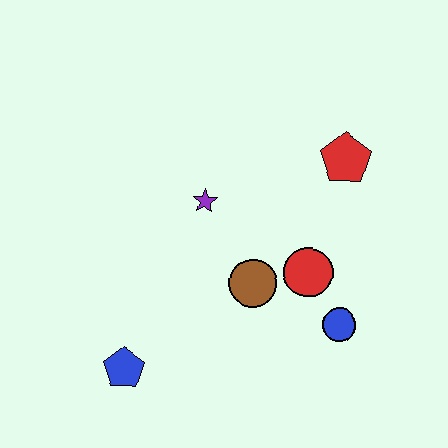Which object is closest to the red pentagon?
The red circle is closest to the red pentagon.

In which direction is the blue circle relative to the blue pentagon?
The blue circle is to the right of the blue pentagon.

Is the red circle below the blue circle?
No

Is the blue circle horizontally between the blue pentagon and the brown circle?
No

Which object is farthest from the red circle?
The blue pentagon is farthest from the red circle.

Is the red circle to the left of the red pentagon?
Yes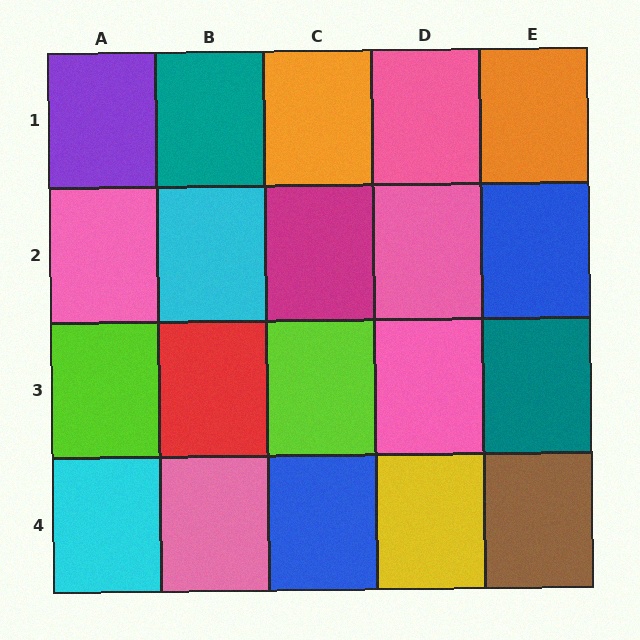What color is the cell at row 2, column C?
Magenta.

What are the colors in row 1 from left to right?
Purple, teal, orange, pink, orange.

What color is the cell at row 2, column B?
Cyan.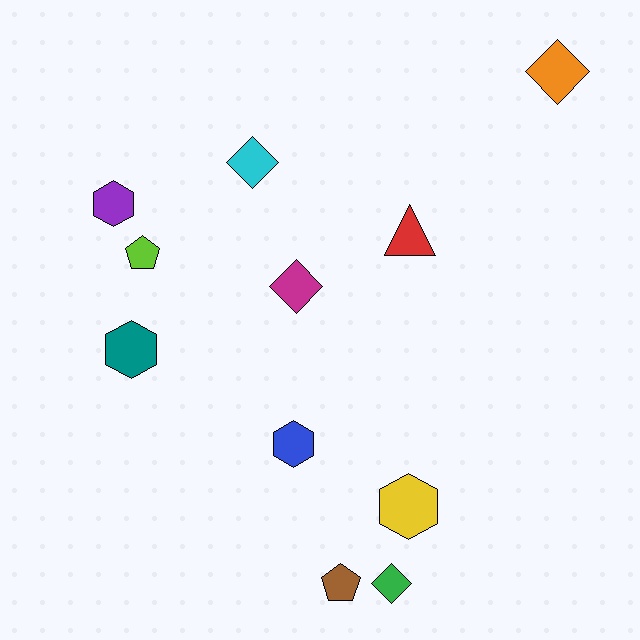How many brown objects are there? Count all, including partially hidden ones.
There is 1 brown object.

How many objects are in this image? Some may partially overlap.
There are 11 objects.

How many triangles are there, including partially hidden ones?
There is 1 triangle.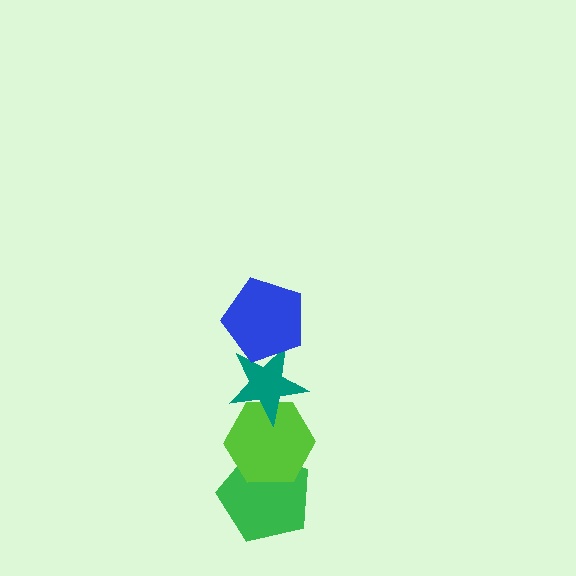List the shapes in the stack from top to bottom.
From top to bottom: the blue pentagon, the teal star, the lime hexagon, the green pentagon.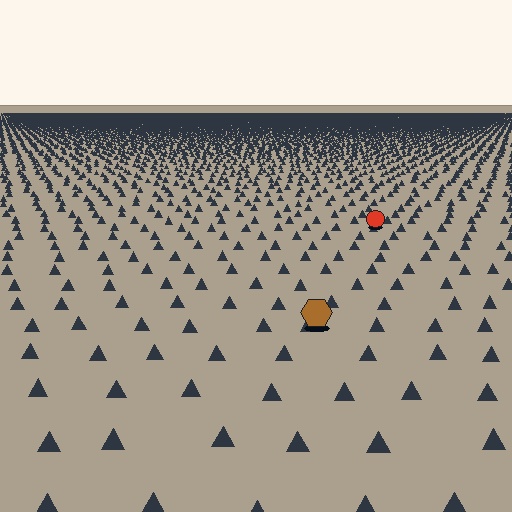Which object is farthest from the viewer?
The red circle is farthest from the viewer. It appears smaller and the ground texture around it is denser.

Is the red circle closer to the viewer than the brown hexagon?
No. The brown hexagon is closer — you can tell from the texture gradient: the ground texture is coarser near it.